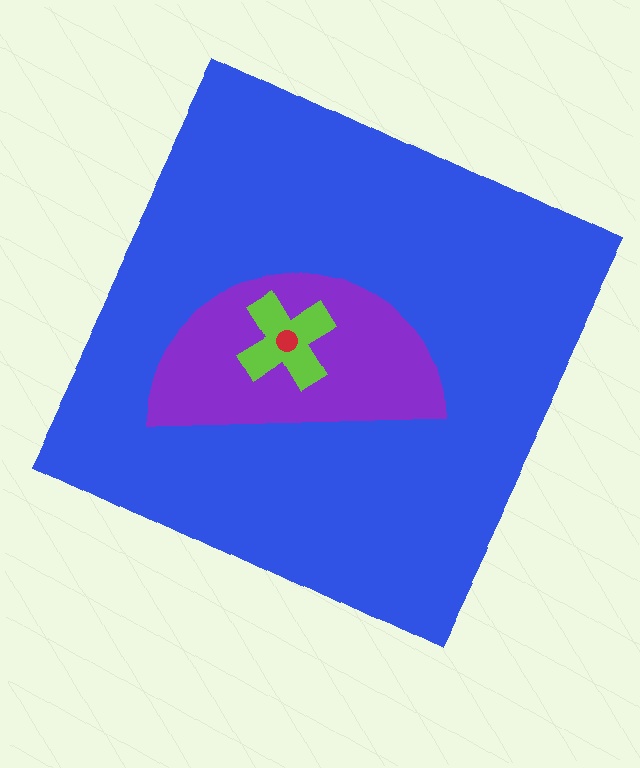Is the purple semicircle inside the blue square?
Yes.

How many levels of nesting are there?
4.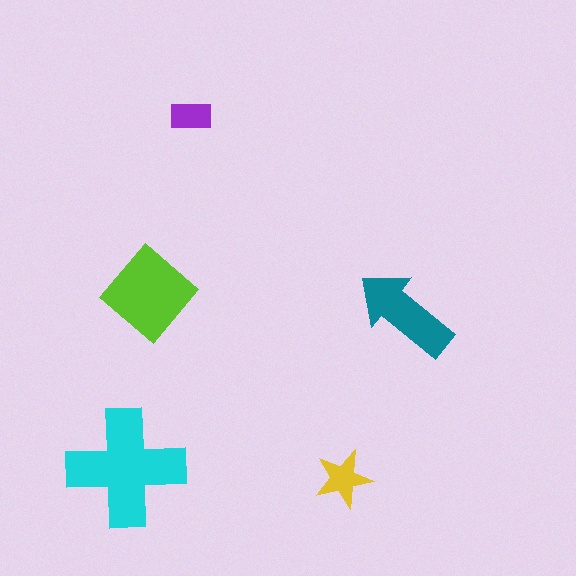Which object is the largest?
The cyan cross.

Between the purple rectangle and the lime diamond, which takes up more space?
The lime diamond.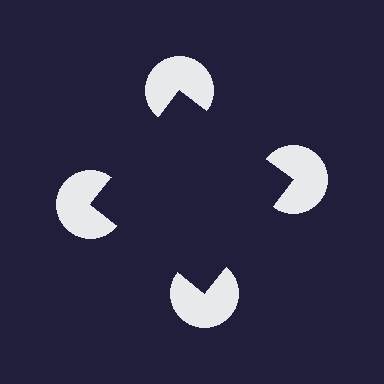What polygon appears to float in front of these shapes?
An illusory square — its edges are inferred from the aligned wedge cuts in the pac-man discs, not physically drawn.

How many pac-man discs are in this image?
There are 4 — one at each vertex of the illusory square.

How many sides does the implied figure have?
4 sides.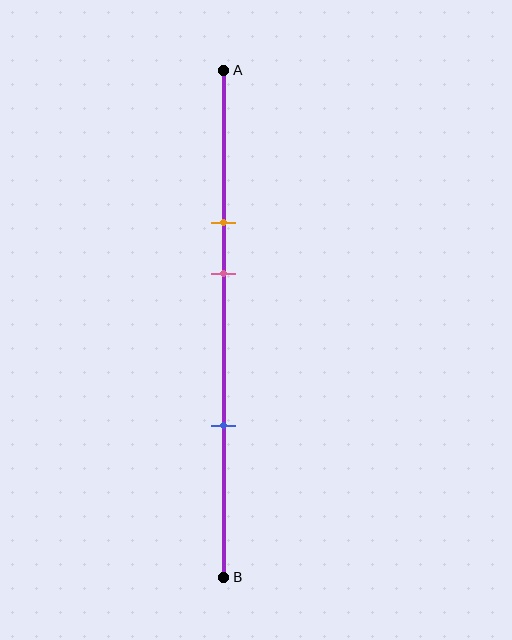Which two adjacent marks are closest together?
The orange and pink marks are the closest adjacent pair.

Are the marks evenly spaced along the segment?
No, the marks are not evenly spaced.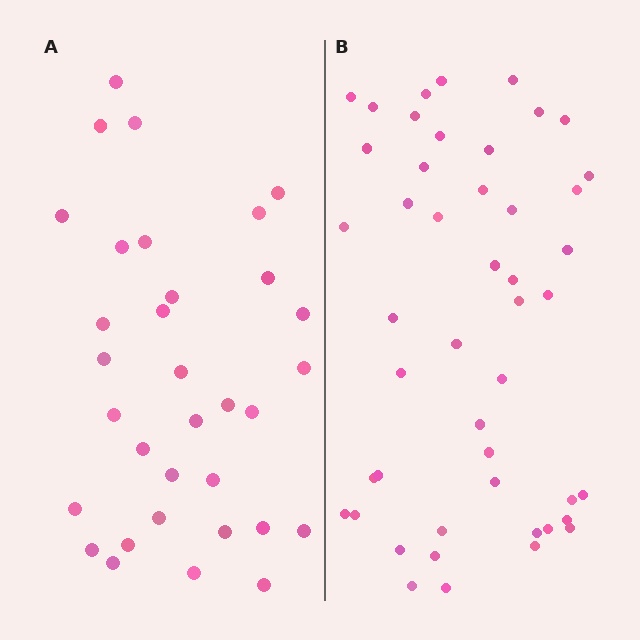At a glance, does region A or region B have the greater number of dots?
Region B (the right region) has more dots.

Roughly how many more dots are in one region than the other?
Region B has approximately 15 more dots than region A.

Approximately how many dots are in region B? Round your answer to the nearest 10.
About 50 dots. (The exact count is 47, which rounds to 50.)